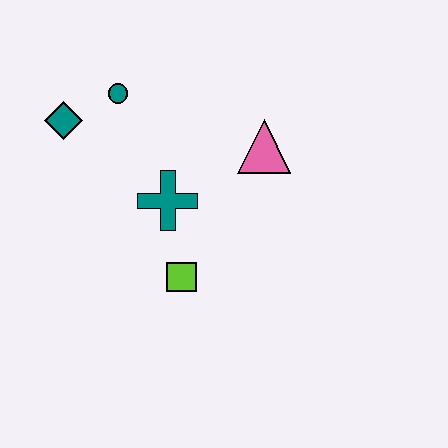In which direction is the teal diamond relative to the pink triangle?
The teal diamond is to the left of the pink triangle.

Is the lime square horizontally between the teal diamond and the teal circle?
No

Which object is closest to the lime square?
The teal cross is closest to the lime square.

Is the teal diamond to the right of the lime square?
No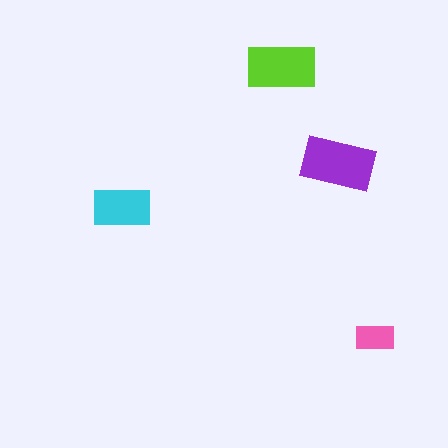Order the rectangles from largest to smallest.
the purple one, the lime one, the cyan one, the pink one.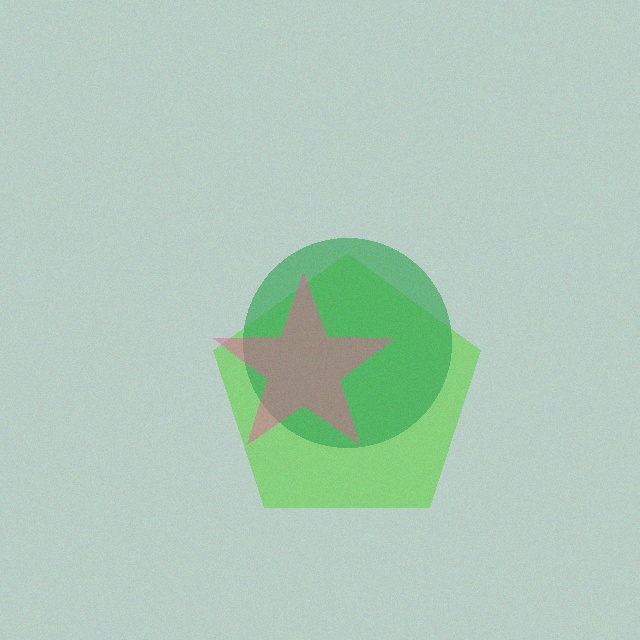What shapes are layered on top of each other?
The layered shapes are: a lime pentagon, a green circle, a pink star.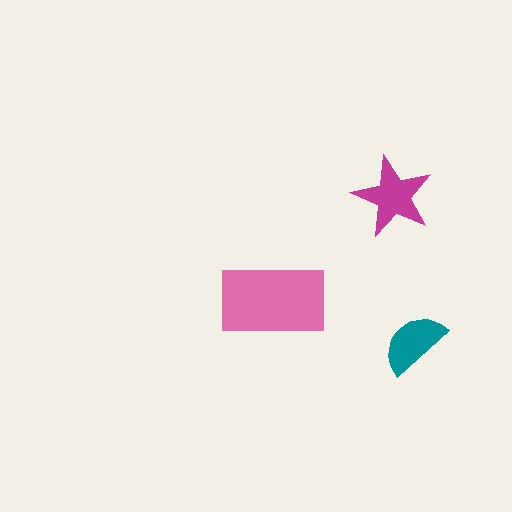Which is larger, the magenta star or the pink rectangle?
The pink rectangle.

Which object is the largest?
The pink rectangle.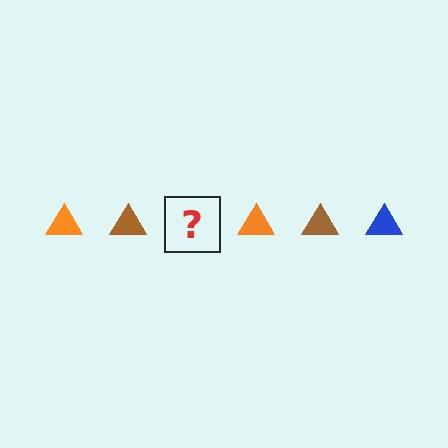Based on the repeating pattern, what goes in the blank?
The blank should be a blue triangle.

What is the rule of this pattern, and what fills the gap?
The rule is that the pattern cycles through orange, brown, blue triangles. The gap should be filled with a blue triangle.